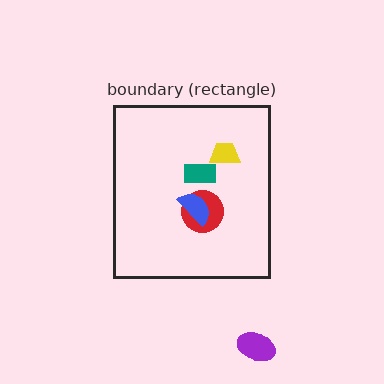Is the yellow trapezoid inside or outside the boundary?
Inside.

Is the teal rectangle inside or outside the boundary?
Inside.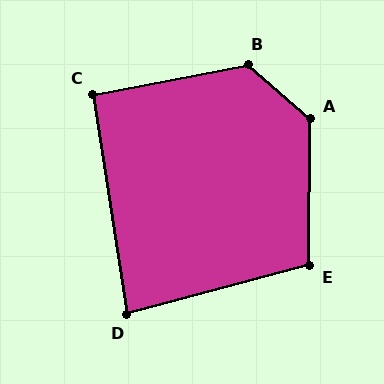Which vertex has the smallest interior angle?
D, at approximately 84 degrees.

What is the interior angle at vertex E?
Approximately 105 degrees (obtuse).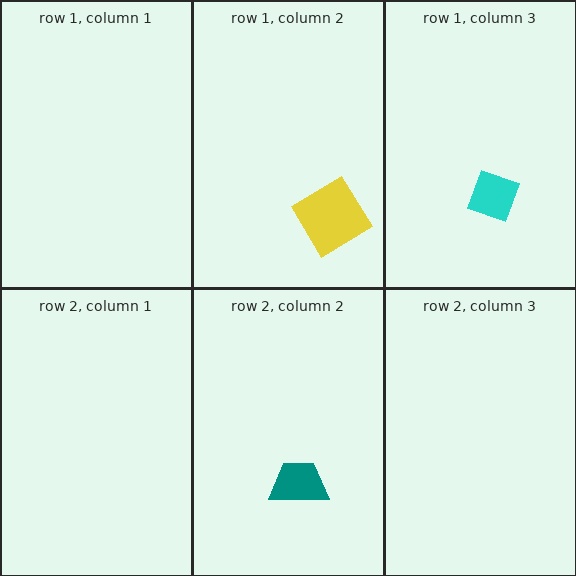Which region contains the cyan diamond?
The row 1, column 3 region.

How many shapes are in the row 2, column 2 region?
1.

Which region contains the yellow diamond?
The row 1, column 2 region.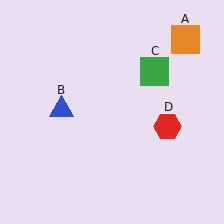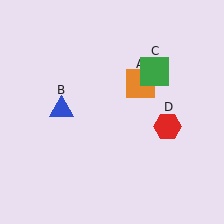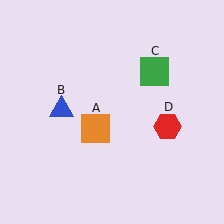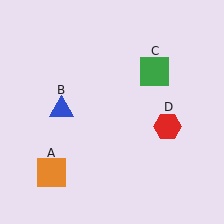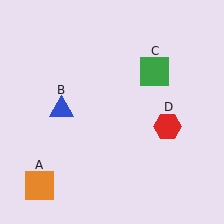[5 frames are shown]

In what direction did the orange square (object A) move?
The orange square (object A) moved down and to the left.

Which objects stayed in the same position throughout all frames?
Blue triangle (object B) and green square (object C) and red hexagon (object D) remained stationary.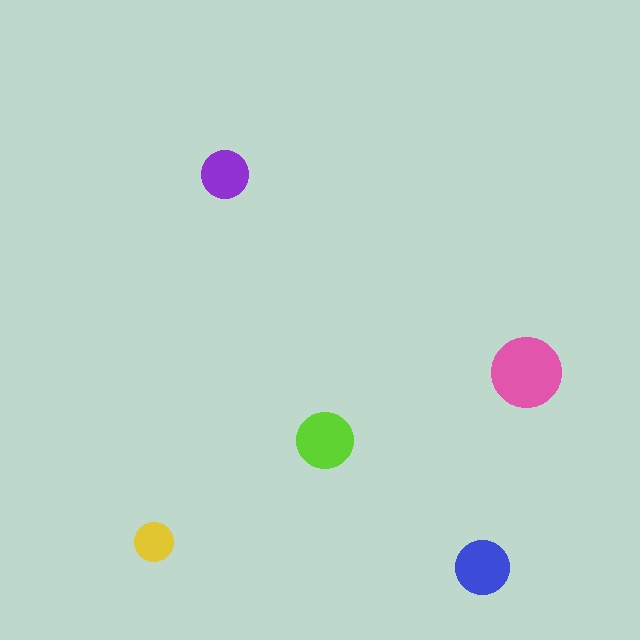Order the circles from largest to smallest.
the pink one, the lime one, the blue one, the purple one, the yellow one.